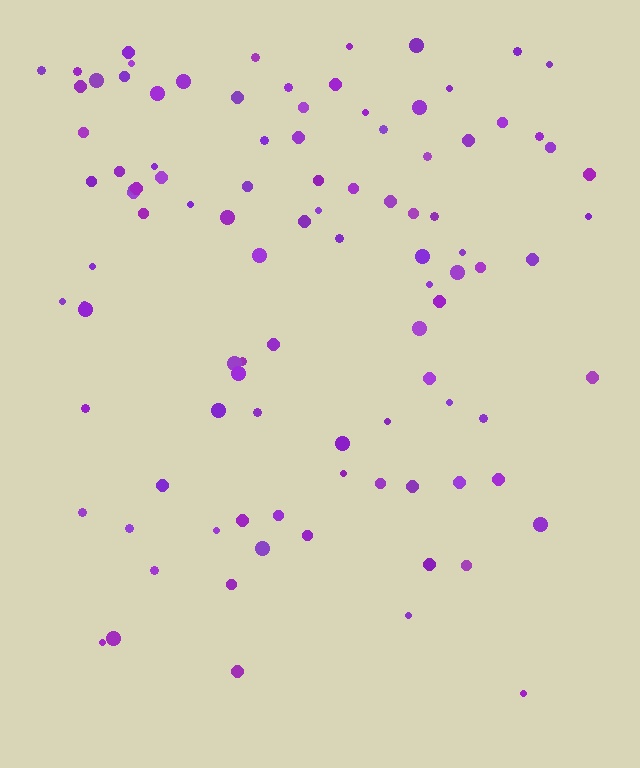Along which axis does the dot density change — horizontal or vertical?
Vertical.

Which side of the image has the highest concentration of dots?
The top.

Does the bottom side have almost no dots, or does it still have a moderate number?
Still a moderate number, just noticeably fewer than the top.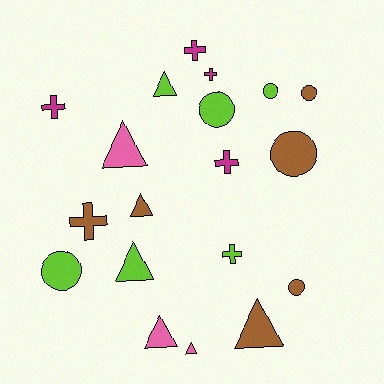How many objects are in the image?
There are 19 objects.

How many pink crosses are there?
There are no pink crosses.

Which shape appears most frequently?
Triangle, with 7 objects.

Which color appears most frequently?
Brown, with 6 objects.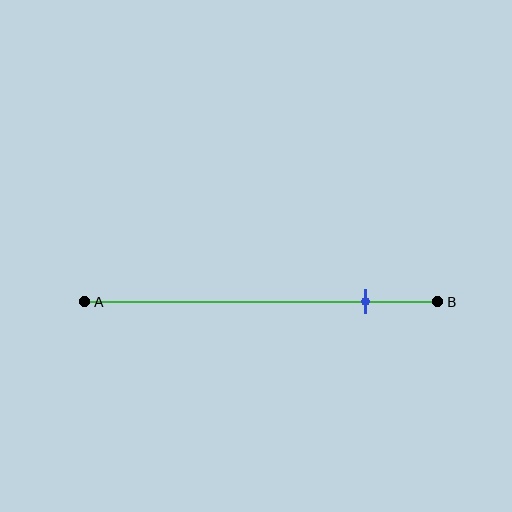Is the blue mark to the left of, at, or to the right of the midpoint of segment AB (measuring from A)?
The blue mark is to the right of the midpoint of segment AB.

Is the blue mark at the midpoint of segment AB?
No, the mark is at about 80% from A, not at the 50% midpoint.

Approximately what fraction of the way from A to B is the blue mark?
The blue mark is approximately 80% of the way from A to B.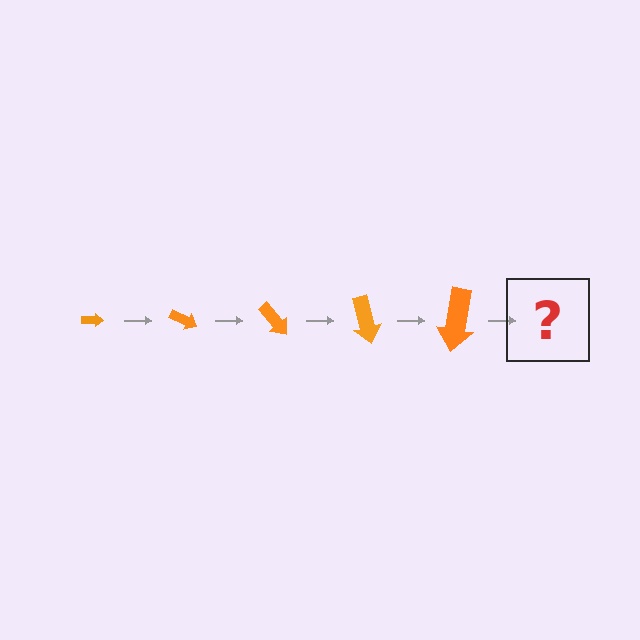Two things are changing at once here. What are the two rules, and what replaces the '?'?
The two rules are that the arrow grows larger each step and it rotates 25 degrees each step. The '?' should be an arrow, larger than the previous one and rotated 125 degrees from the start.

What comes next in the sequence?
The next element should be an arrow, larger than the previous one and rotated 125 degrees from the start.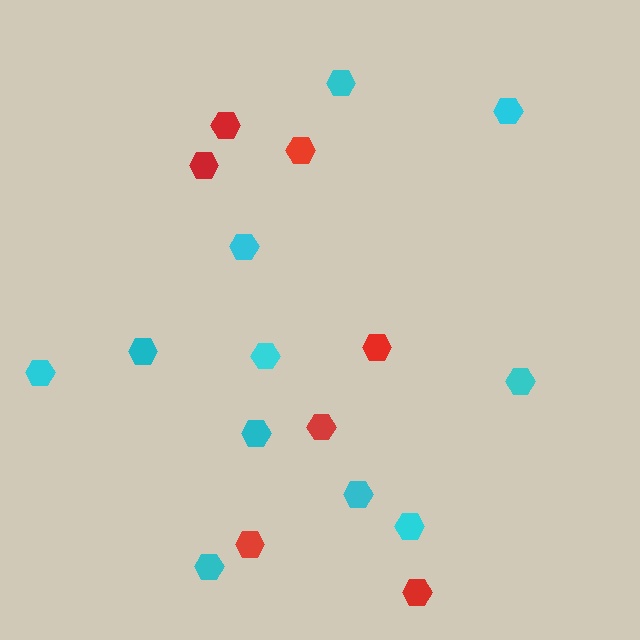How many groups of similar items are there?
There are 2 groups: one group of cyan hexagons (11) and one group of red hexagons (7).